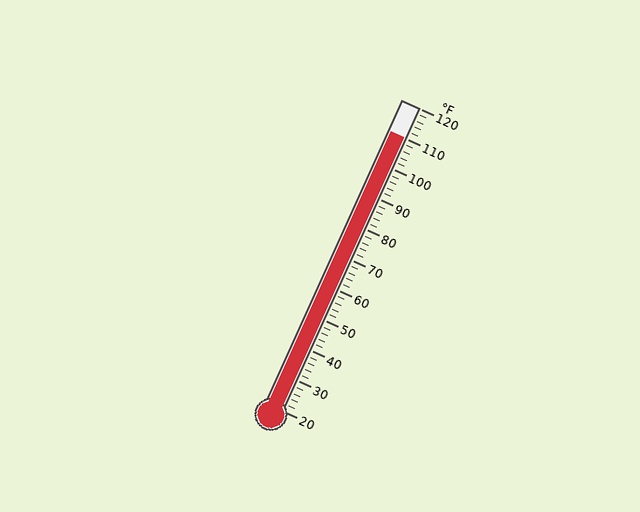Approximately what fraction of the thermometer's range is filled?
The thermometer is filled to approximately 90% of its range.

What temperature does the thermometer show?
The thermometer shows approximately 110°F.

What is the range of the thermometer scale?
The thermometer scale ranges from 20°F to 120°F.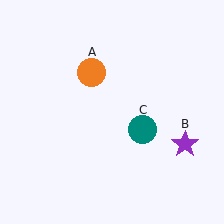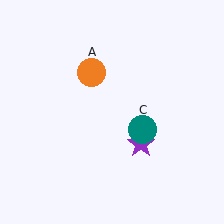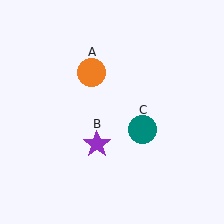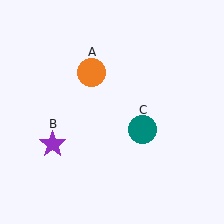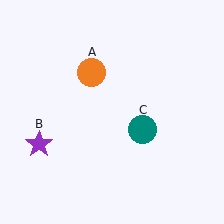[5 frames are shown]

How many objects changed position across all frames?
1 object changed position: purple star (object B).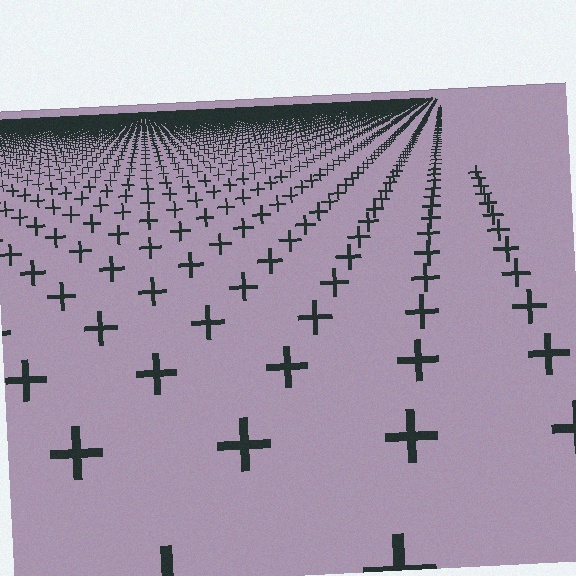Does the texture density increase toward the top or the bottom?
Density increases toward the top.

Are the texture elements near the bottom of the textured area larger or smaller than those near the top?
Larger. Near the bottom, elements are closer to the viewer and appear at a bigger on-screen size.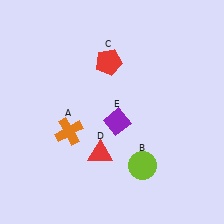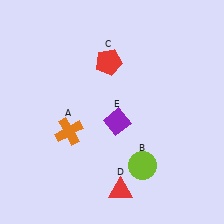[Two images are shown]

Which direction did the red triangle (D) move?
The red triangle (D) moved down.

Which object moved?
The red triangle (D) moved down.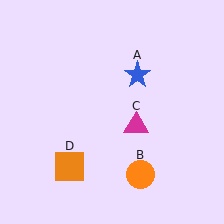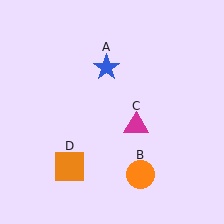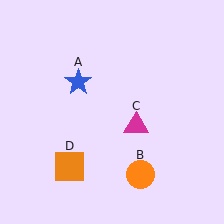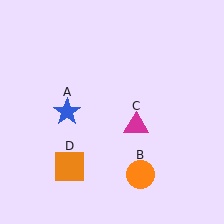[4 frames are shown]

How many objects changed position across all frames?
1 object changed position: blue star (object A).